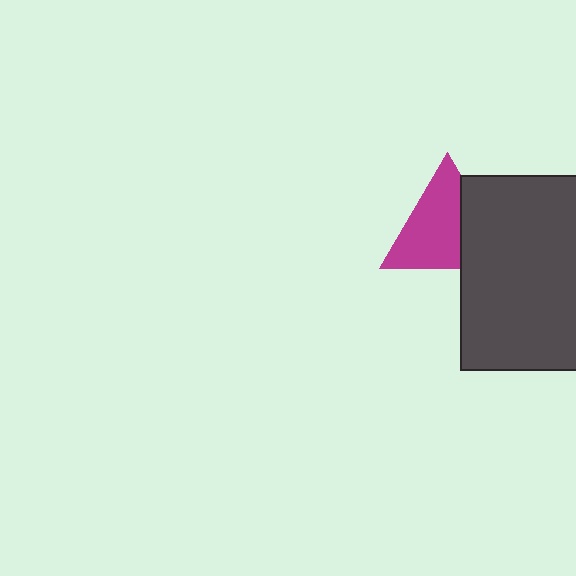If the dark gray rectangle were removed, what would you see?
You would see the complete magenta triangle.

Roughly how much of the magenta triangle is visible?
Most of it is visible (roughly 66%).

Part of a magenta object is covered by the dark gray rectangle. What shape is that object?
It is a triangle.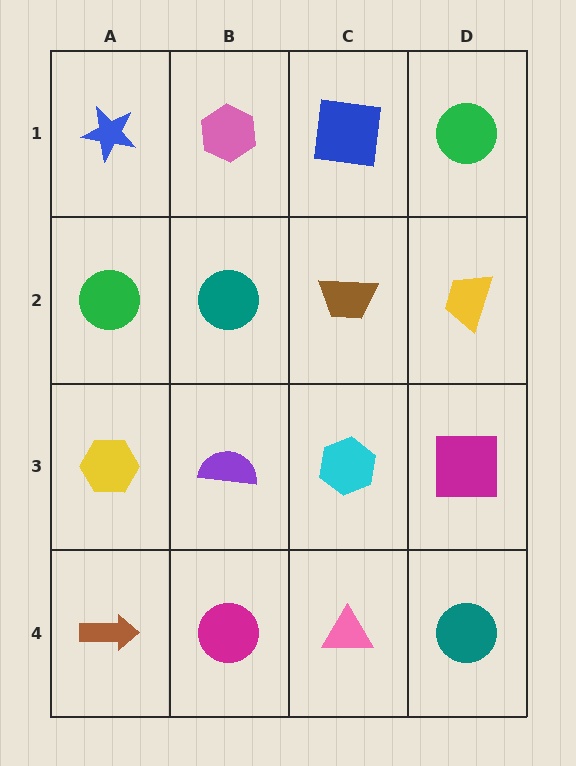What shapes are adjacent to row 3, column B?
A teal circle (row 2, column B), a magenta circle (row 4, column B), a yellow hexagon (row 3, column A), a cyan hexagon (row 3, column C).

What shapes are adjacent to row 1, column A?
A green circle (row 2, column A), a pink hexagon (row 1, column B).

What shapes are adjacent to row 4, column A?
A yellow hexagon (row 3, column A), a magenta circle (row 4, column B).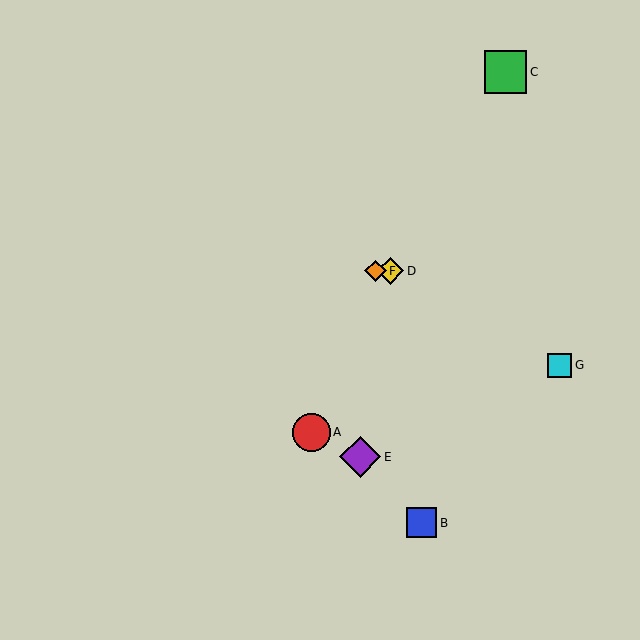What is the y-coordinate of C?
Object C is at y≈72.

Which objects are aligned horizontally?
Objects D, F are aligned horizontally.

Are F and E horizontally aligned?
No, F is at y≈271 and E is at y≈457.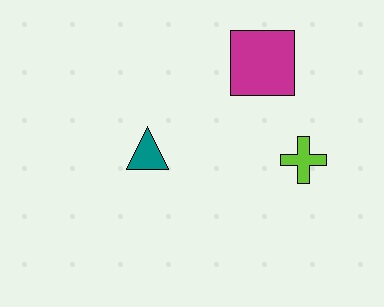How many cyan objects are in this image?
There are no cyan objects.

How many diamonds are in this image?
There are no diamonds.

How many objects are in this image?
There are 3 objects.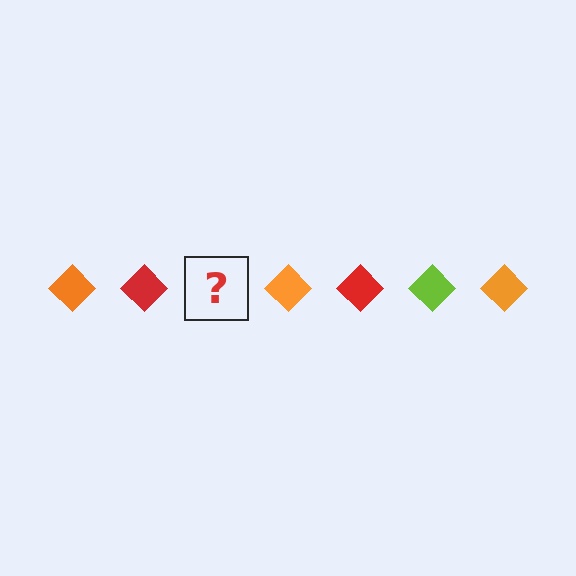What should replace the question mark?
The question mark should be replaced with a lime diamond.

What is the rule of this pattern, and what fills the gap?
The rule is that the pattern cycles through orange, red, lime diamonds. The gap should be filled with a lime diamond.